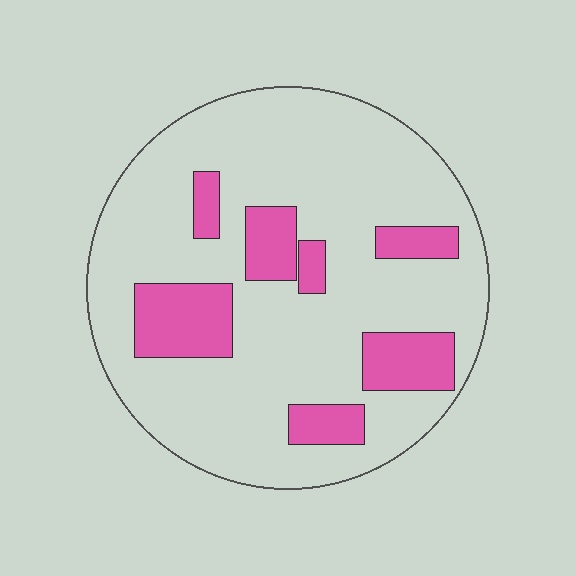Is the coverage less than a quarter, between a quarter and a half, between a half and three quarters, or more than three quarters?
Less than a quarter.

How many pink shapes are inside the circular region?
7.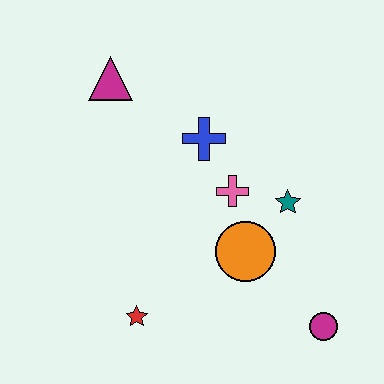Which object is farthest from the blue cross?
The magenta circle is farthest from the blue cross.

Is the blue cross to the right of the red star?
Yes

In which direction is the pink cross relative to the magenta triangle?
The pink cross is to the right of the magenta triangle.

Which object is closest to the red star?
The orange circle is closest to the red star.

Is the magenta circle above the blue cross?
No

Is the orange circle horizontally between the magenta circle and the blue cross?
Yes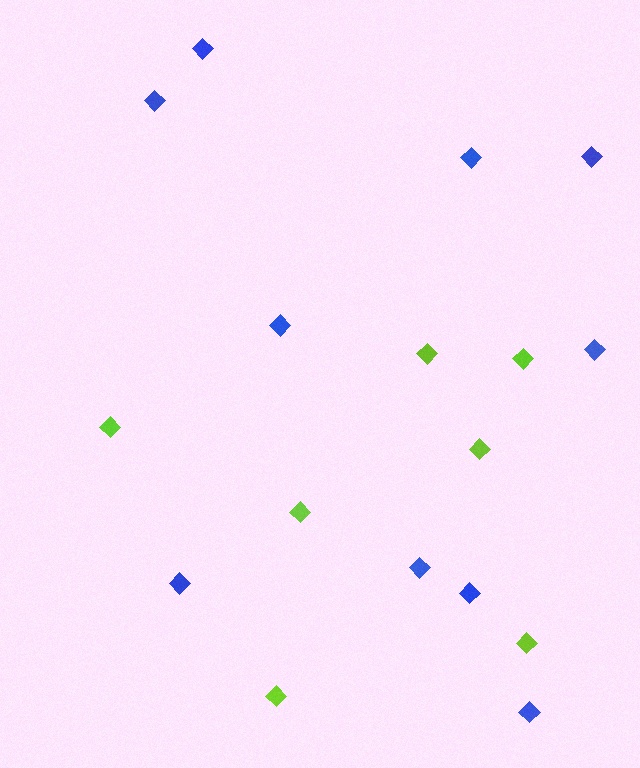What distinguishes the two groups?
There are 2 groups: one group of blue diamonds (10) and one group of lime diamonds (7).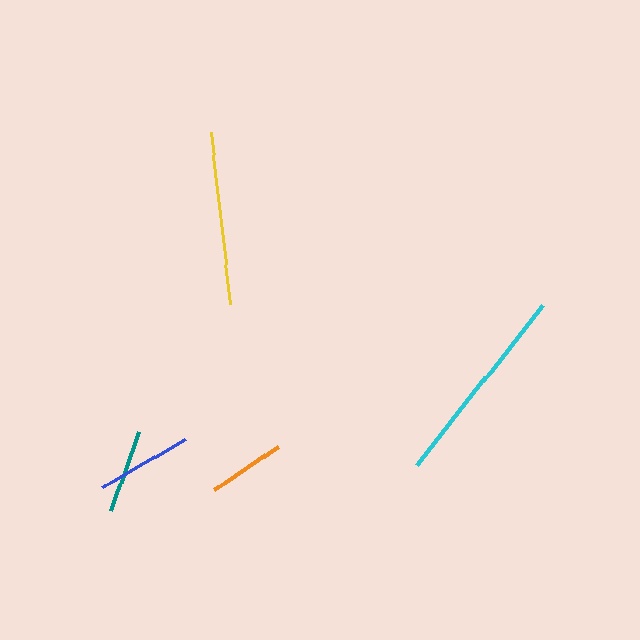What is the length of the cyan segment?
The cyan segment is approximately 204 pixels long.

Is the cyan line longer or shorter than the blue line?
The cyan line is longer than the blue line.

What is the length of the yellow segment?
The yellow segment is approximately 173 pixels long.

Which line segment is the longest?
The cyan line is the longest at approximately 204 pixels.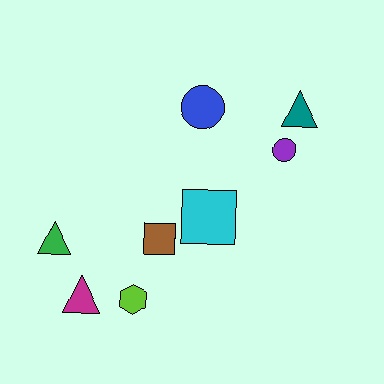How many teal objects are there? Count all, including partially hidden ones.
There is 1 teal object.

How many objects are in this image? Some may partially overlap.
There are 8 objects.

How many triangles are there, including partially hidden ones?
There are 3 triangles.